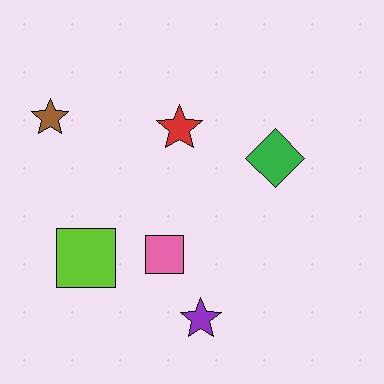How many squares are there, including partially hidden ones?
There are 2 squares.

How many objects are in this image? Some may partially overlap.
There are 6 objects.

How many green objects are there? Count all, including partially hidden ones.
There is 1 green object.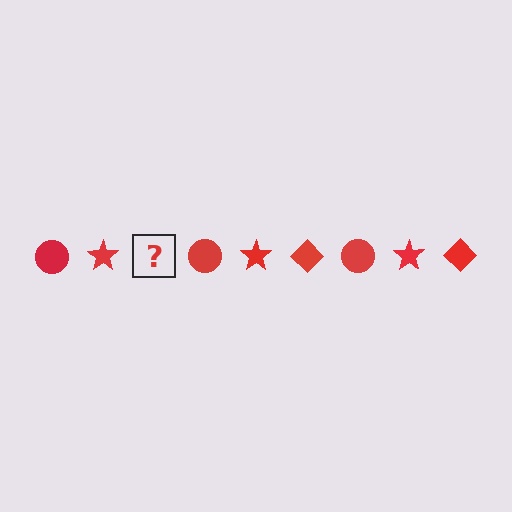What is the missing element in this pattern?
The missing element is a red diamond.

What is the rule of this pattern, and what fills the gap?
The rule is that the pattern cycles through circle, star, diamond shapes in red. The gap should be filled with a red diamond.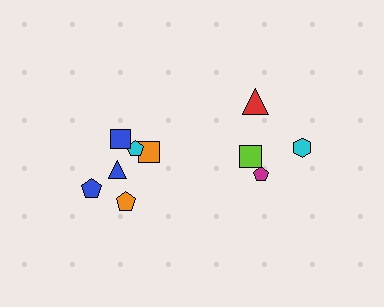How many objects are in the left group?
There are 6 objects.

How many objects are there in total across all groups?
There are 10 objects.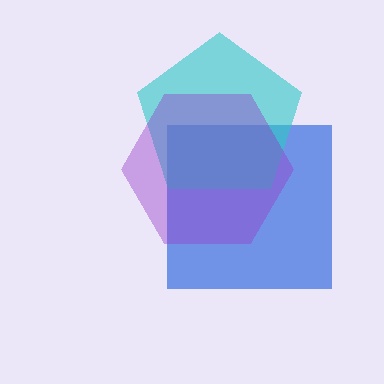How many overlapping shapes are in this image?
There are 3 overlapping shapes in the image.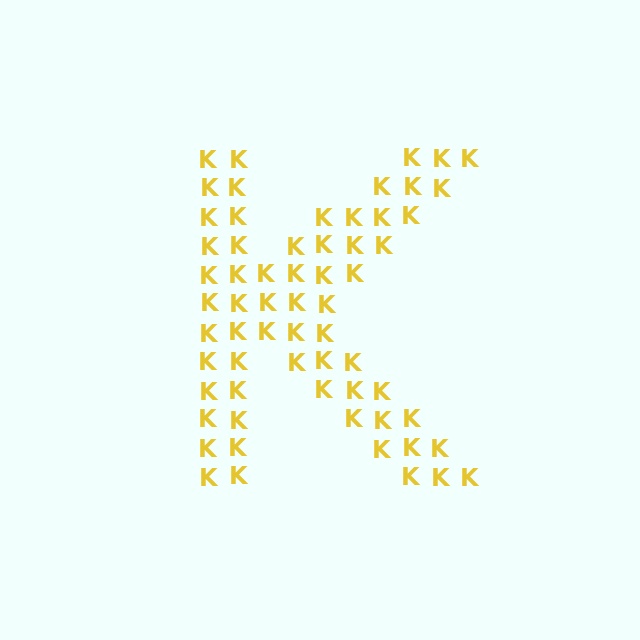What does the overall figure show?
The overall figure shows the letter K.